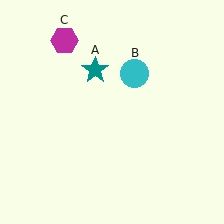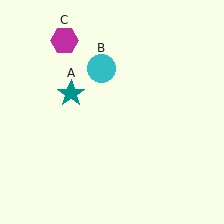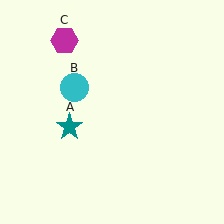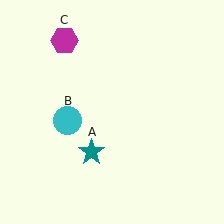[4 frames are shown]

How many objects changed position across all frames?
2 objects changed position: teal star (object A), cyan circle (object B).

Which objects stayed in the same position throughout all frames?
Magenta hexagon (object C) remained stationary.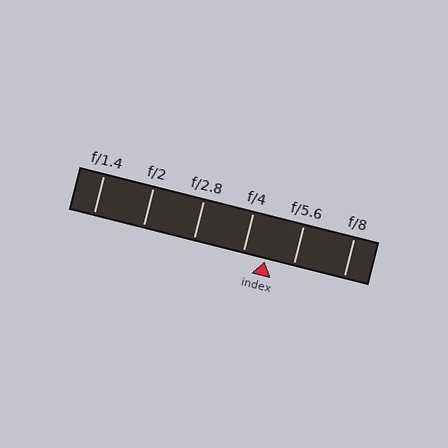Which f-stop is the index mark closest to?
The index mark is closest to f/4.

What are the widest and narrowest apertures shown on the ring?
The widest aperture shown is f/1.4 and the narrowest is f/8.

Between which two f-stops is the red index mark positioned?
The index mark is between f/4 and f/5.6.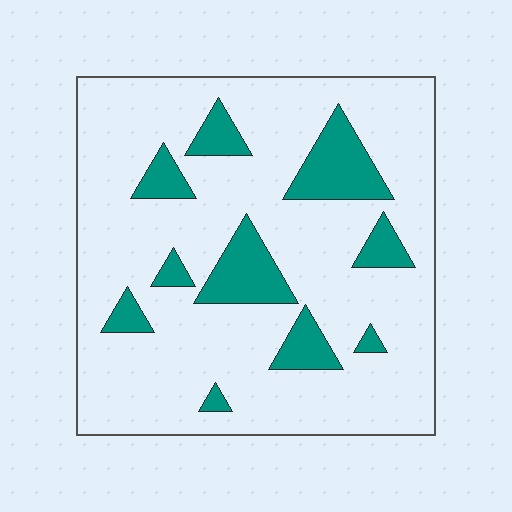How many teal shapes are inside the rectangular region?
10.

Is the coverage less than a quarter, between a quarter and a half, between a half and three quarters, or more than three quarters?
Less than a quarter.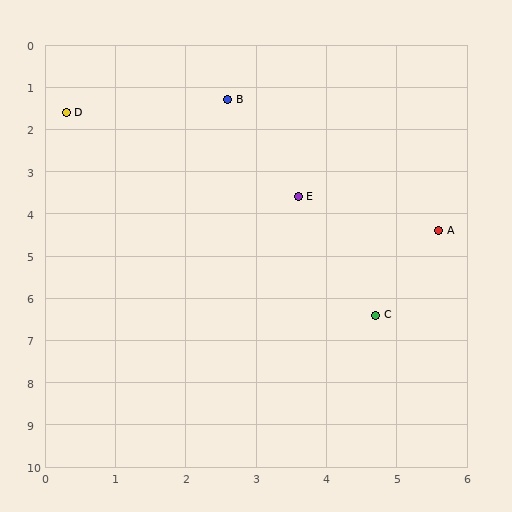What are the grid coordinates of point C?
Point C is at approximately (4.7, 6.4).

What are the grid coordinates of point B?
Point B is at approximately (2.6, 1.3).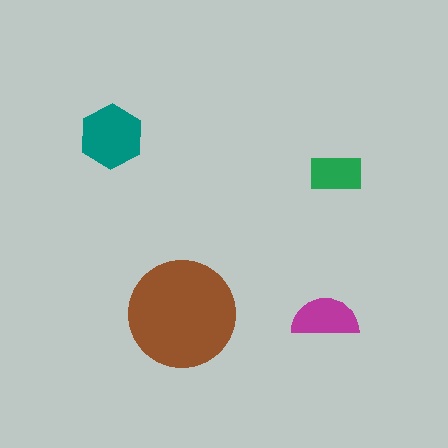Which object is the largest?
The brown circle.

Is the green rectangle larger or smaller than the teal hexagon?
Smaller.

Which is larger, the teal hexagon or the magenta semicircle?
The teal hexagon.